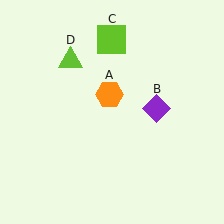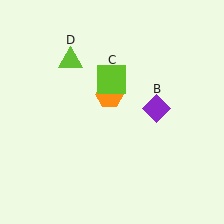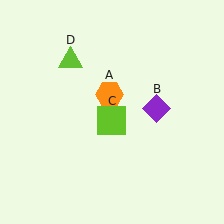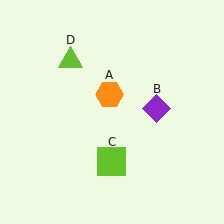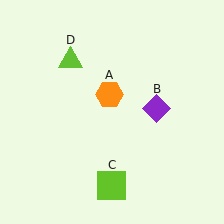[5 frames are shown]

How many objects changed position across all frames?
1 object changed position: lime square (object C).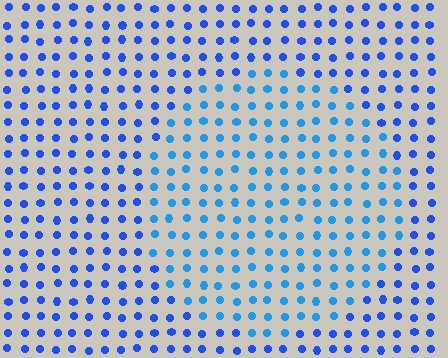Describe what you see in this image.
The image is filled with small blue elements in a uniform arrangement. A circle-shaped region is visible where the elements are tinted to a slightly different hue, forming a subtle color boundary.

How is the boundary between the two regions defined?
The boundary is defined purely by a slight shift in hue (about 23 degrees). Spacing, size, and orientation are identical on both sides.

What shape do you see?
I see a circle.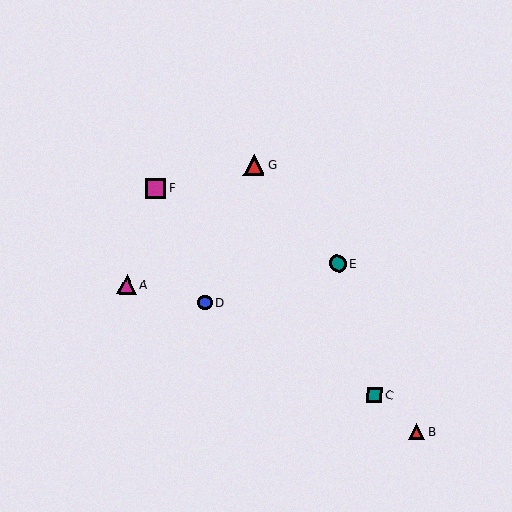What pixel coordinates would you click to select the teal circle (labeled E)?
Click at (338, 263) to select the teal circle E.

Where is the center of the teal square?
The center of the teal square is at (375, 395).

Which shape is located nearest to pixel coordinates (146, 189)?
The magenta square (labeled F) at (156, 188) is nearest to that location.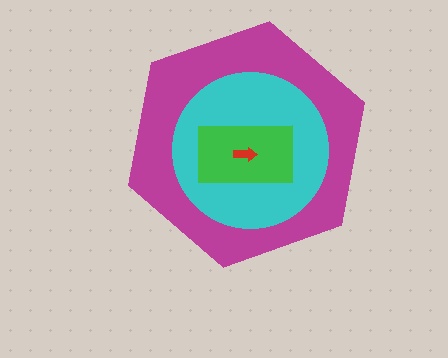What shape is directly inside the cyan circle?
The green rectangle.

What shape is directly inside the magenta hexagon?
The cyan circle.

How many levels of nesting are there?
4.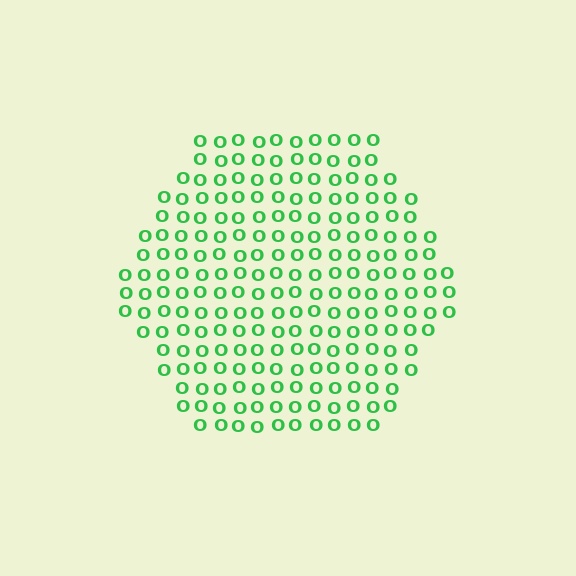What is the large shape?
The large shape is a hexagon.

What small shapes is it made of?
It is made of small letter O's.